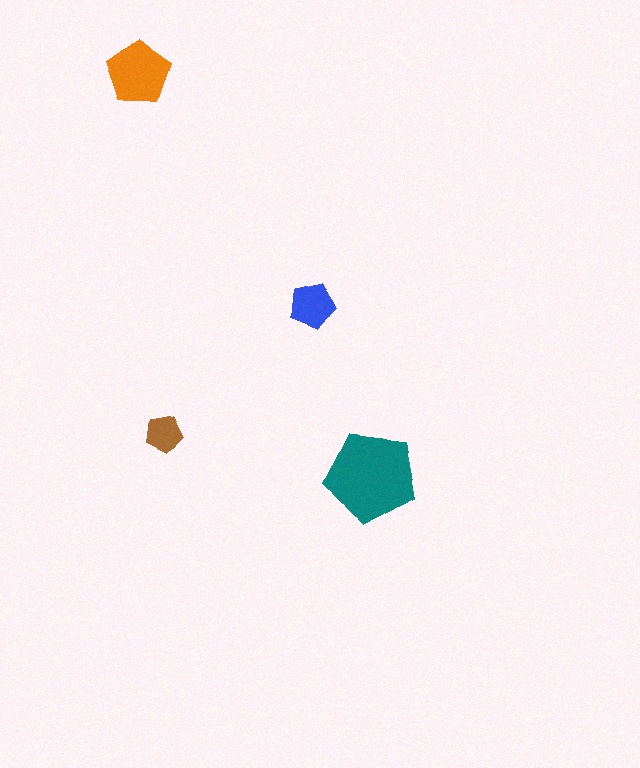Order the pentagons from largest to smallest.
the teal one, the orange one, the blue one, the brown one.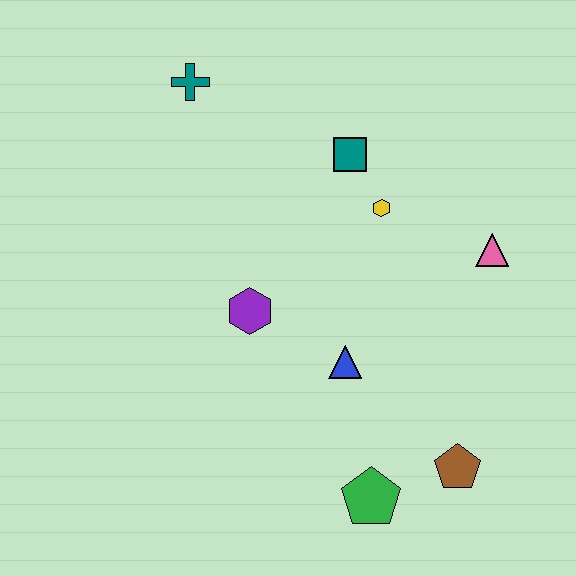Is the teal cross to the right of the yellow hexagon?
No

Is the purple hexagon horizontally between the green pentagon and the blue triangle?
No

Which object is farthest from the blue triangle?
The teal cross is farthest from the blue triangle.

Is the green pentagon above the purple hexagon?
No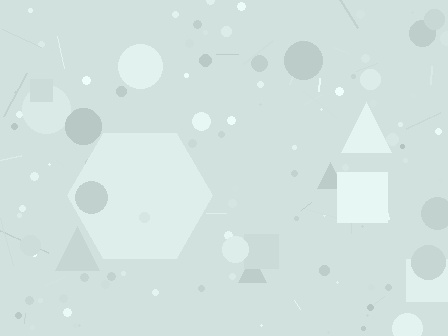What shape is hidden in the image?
A hexagon is hidden in the image.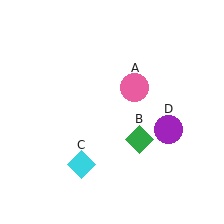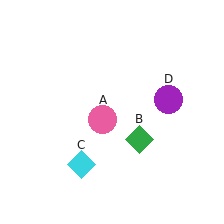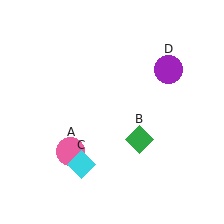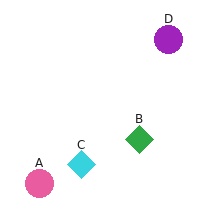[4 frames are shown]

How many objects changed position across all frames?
2 objects changed position: pink circle (object A), purple circle (object D).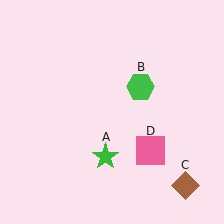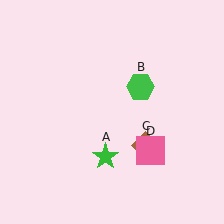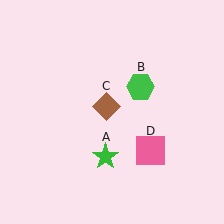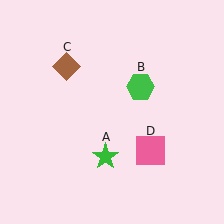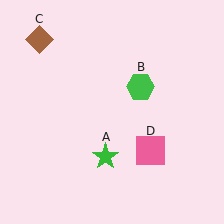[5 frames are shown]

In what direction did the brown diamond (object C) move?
The brown diamond (object C) moved up and to the left.